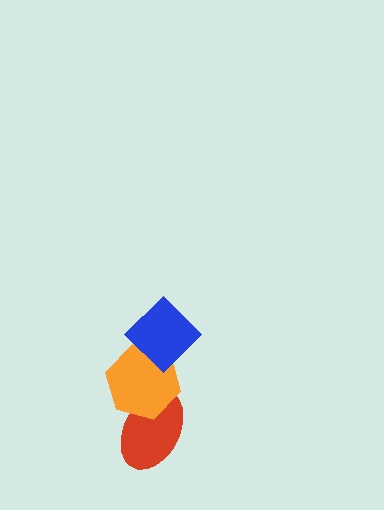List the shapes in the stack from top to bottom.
From top to bottom: the blue diamond, the orange hexagon, the red ellipse.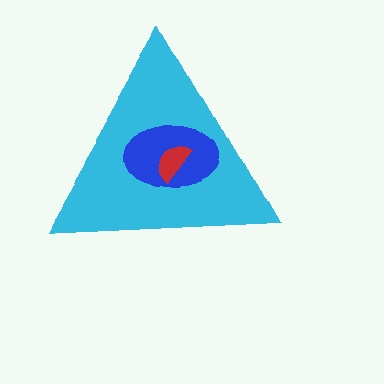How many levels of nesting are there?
3.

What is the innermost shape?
The red semicircle.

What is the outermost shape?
The cyan triangle.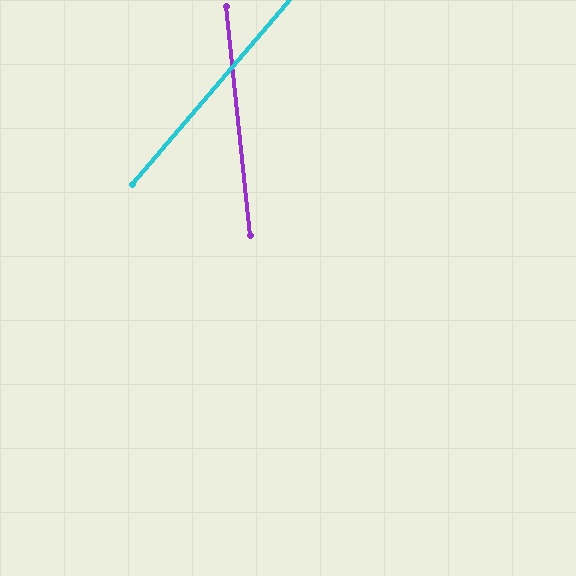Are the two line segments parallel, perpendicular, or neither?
Neither parallel nor perpendicular — they differ by about 47°.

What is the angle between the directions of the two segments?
Approximately 47 degrees.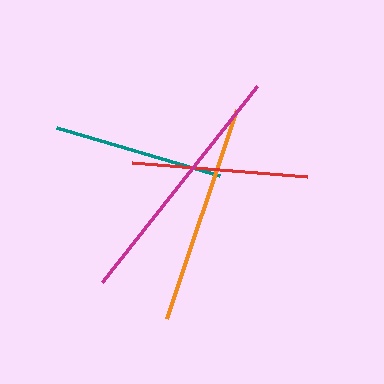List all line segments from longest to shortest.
From longest to shortest: magenta, orange, red, teal.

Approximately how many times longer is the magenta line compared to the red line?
The magenta line is approximately 1.4 times the length of the red line.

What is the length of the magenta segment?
The magenta segment is approximately 250 pixels long.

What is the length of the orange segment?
The orange segment is approximately 220 pixels long.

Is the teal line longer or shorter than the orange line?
The orange line is longer than the teal line.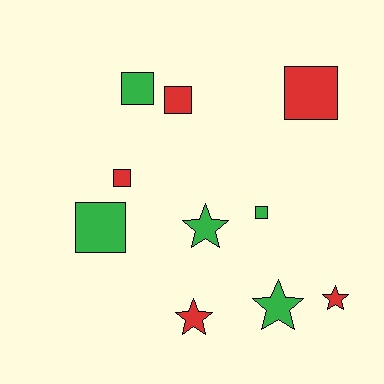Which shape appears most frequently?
Square, with 6 objects.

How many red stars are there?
There are 2 red stars.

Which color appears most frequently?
Red, with 5 objects.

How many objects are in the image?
There are 10 objects.